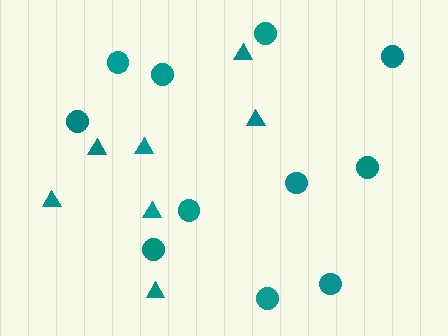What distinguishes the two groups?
There are 2 groups: one group of circles (11) and one group of triangles (7).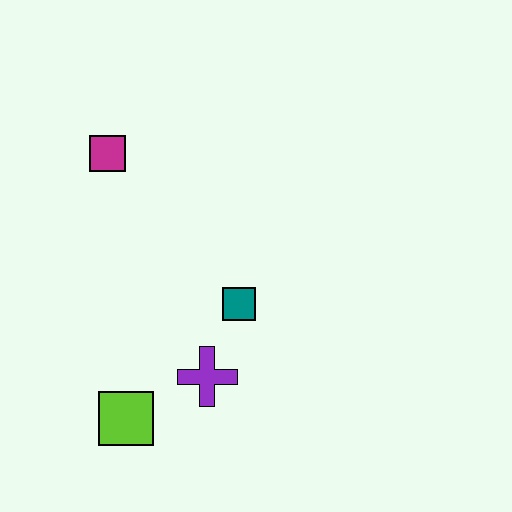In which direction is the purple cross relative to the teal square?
The purple cross is below the teal square.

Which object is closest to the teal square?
The purple cross is closest to the teal square.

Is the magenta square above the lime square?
Yes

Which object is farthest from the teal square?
The magenta square is farthest from the teal square.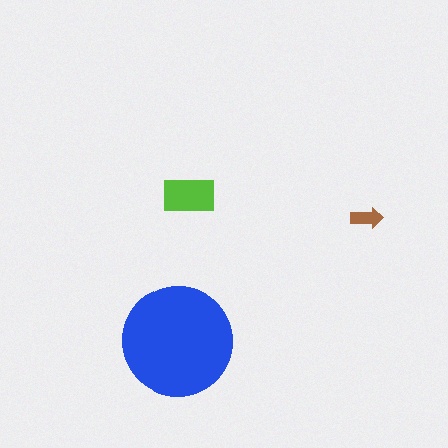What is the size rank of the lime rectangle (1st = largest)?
2nd.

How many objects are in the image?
There are 3 objects in the image.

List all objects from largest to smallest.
The blue circle, the lime rectangle, the brown arrow.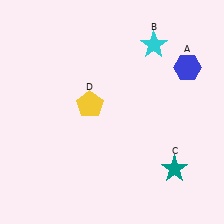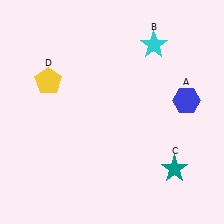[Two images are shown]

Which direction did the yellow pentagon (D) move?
The yellow pentagon (D) moved left.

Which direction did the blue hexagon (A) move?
The blue hexagon (A) moved down.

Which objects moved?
The objects that moved are: the blue hexagon (A), the yellow pentagon (D).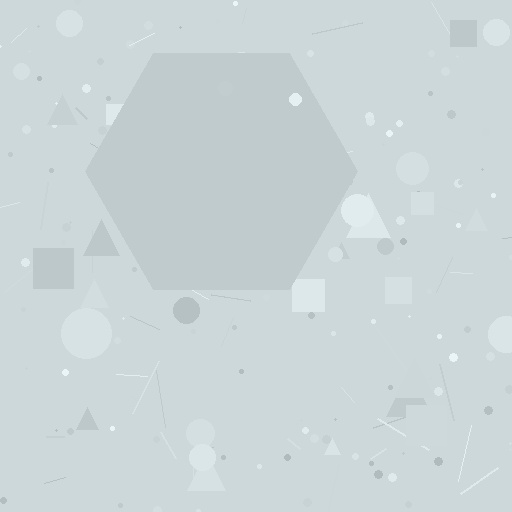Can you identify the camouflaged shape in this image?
The camouflaged shape is a hexagon.